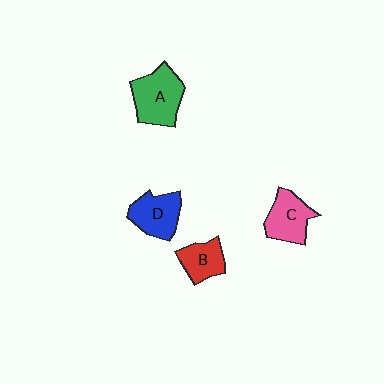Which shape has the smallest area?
Shape B (red).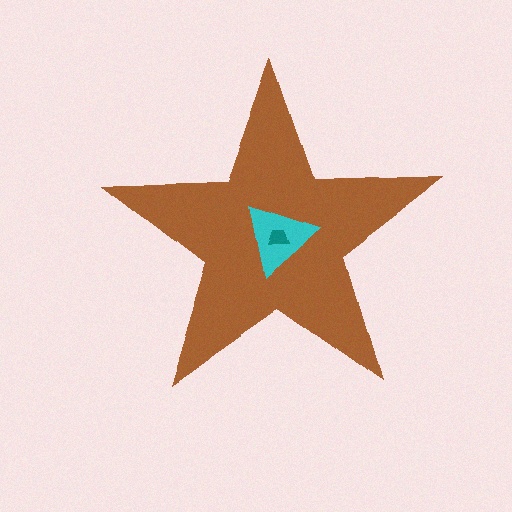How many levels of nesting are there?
3.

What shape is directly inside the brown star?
The cyan triangle.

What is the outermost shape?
The brown star.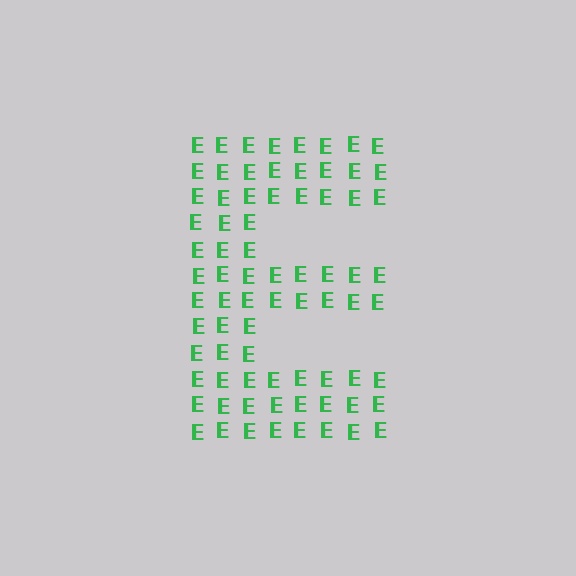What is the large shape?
The large shape is the letter E.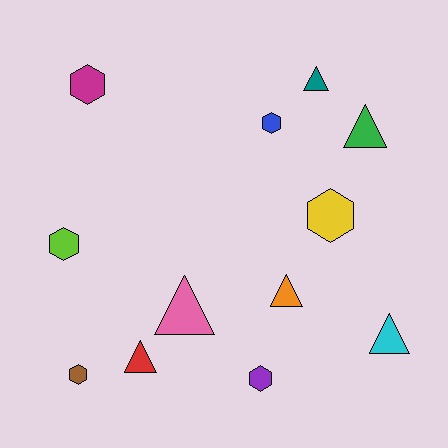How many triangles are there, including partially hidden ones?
There are 6 triangles.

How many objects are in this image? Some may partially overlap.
There are 12 objects.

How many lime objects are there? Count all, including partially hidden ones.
There is 1 lime object.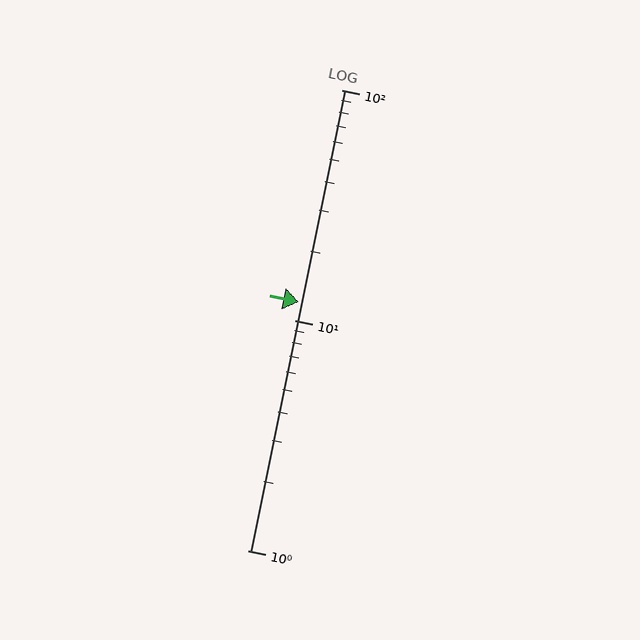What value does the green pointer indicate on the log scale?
The pointer indicates approximately 12.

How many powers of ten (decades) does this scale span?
The scale spans 2 decades, from 1 to 100.